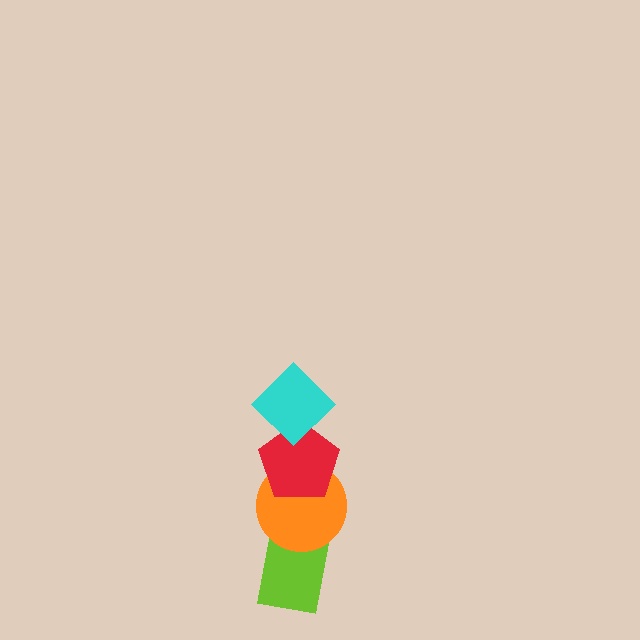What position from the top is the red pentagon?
The red pentagon is 2nd from the top.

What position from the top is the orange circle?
The orange circle is 3rd from the top.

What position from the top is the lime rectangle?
The lime rectangle is 4th from the top.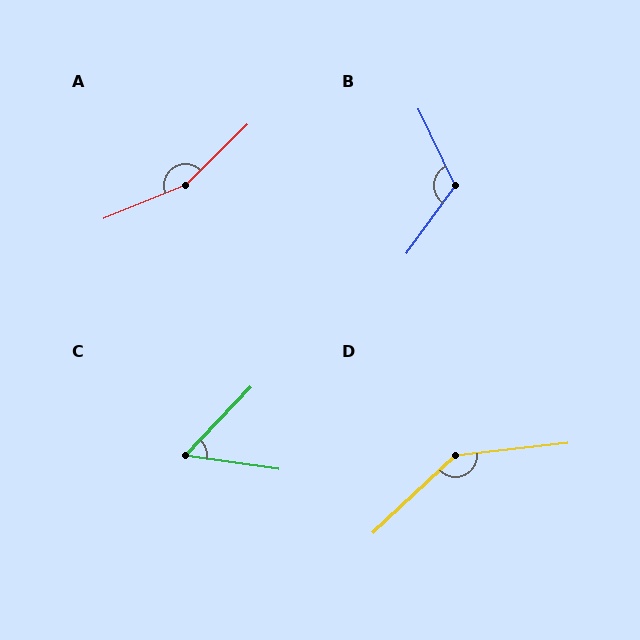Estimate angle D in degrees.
Approximately 143 degrees.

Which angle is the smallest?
C, at approximately 55 degrees.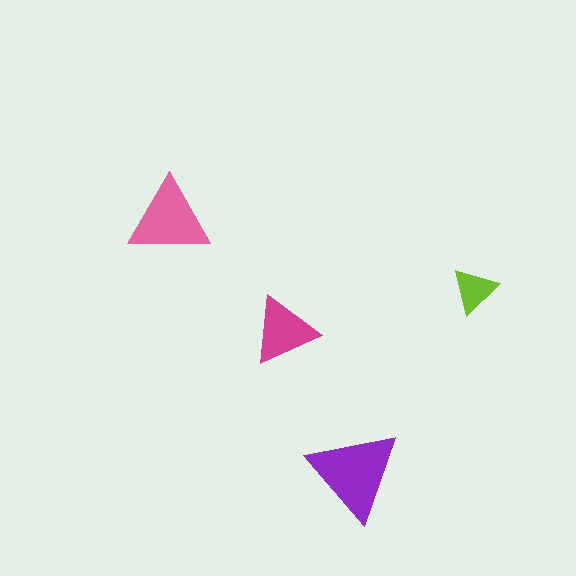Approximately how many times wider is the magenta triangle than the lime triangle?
About 1.5 times wider.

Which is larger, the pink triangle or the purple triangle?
The purple one.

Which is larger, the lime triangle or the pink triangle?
The pink one.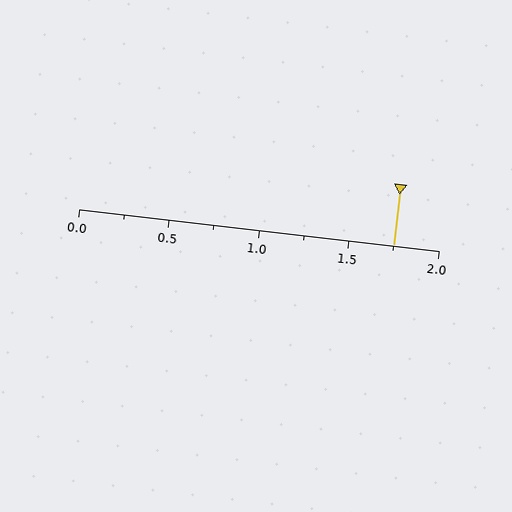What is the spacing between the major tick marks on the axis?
The major ticks are spaced 0.5 apart.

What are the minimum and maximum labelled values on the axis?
The axis runs from 0.0 to 2.0.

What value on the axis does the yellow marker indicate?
The marker indicates approximately 1.75.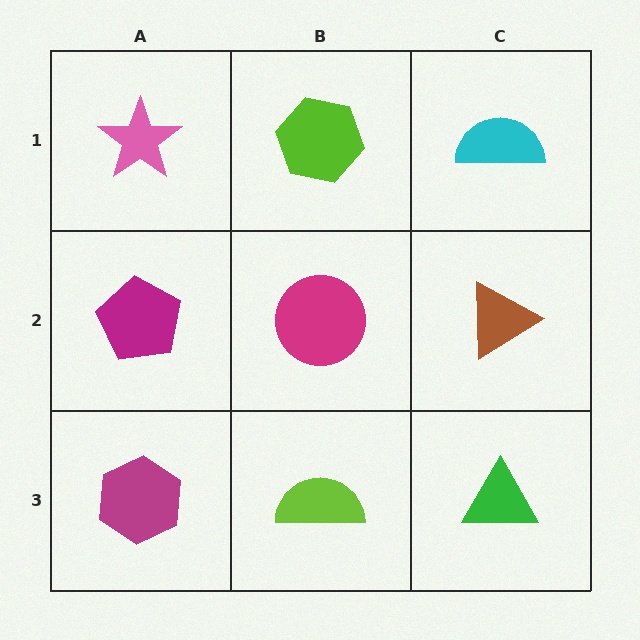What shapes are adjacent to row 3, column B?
A magenta circle (row 2, column B), a magenta hexagon (row 3, column A), a green triangle (row 3, column C).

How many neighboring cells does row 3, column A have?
2.